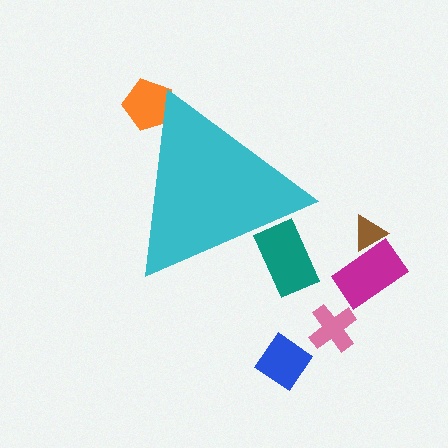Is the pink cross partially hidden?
No, the pink cross is fully visible.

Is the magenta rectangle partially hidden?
No, the magenta rectangle is fully visible.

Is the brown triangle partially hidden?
No, the brown triangle is fully visible.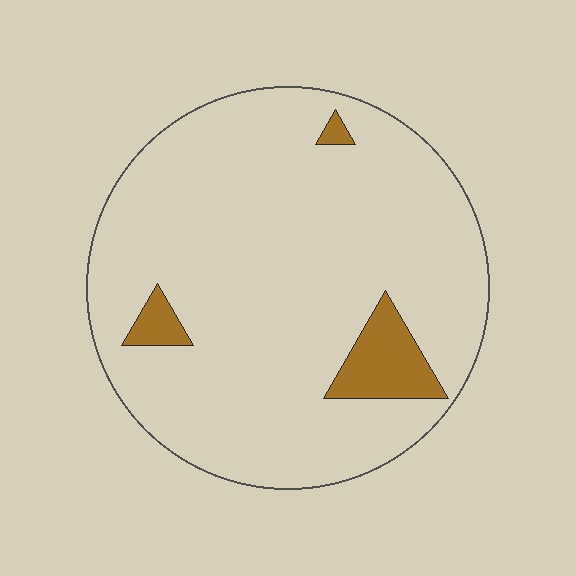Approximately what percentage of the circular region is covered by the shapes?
Approximately 10%.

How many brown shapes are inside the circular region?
3.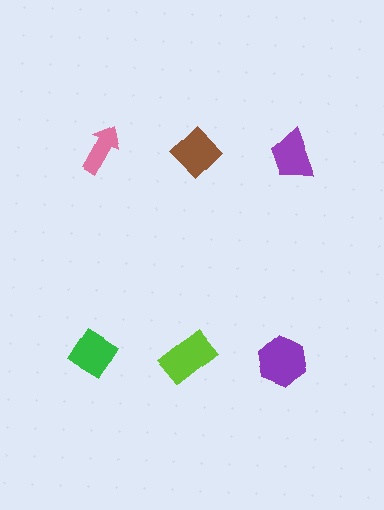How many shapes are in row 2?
3 shapes.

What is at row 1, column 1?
A pink arrow.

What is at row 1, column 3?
A purple trapezoid.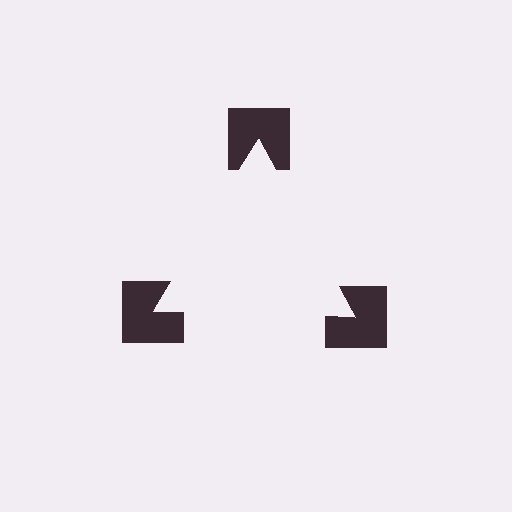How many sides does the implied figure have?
3 sides.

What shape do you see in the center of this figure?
An illusory triangle — its edges are inferred from the aligned wedge cuts in the notched squares, not physically drawn.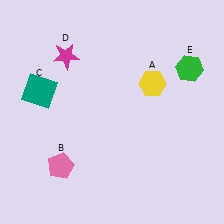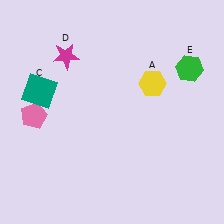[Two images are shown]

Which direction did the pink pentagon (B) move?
The pink pentagon (B) moved up.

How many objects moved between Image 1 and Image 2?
1 object moved between the two images.